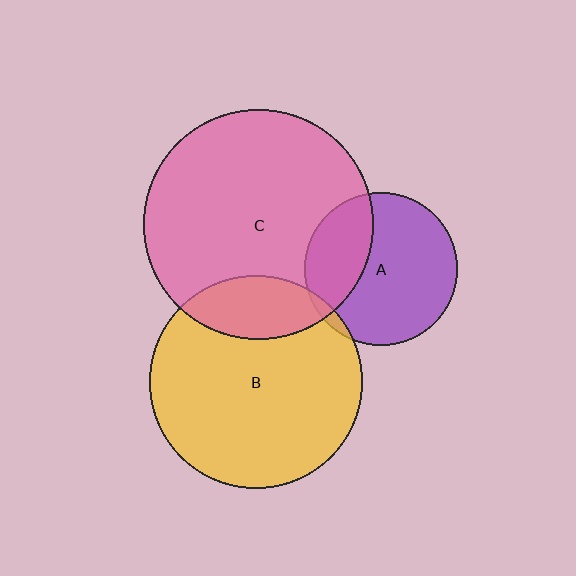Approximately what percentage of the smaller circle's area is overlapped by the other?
Approximately 30%.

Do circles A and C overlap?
Yes.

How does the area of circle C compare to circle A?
Approximately 2.2 times.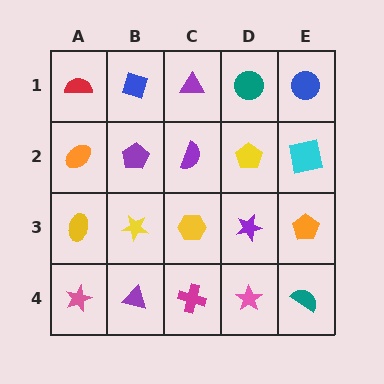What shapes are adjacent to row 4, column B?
A yellow star (row 3, column B), a pink star (row 4, column A), a magenta cross (row 4, column C).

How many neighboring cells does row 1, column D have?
3.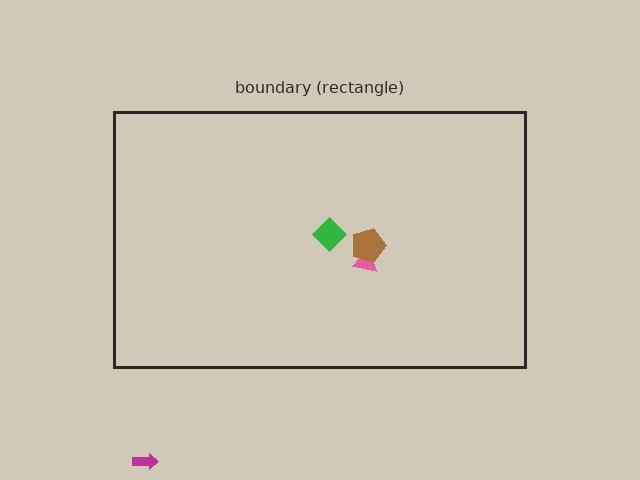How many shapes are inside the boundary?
3 inside, 1 outside.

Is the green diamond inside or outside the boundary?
Inside.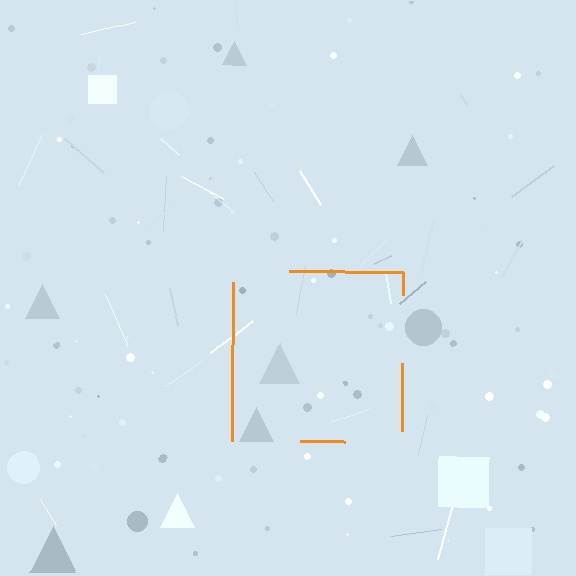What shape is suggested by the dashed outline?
The dashed outline suggests a square.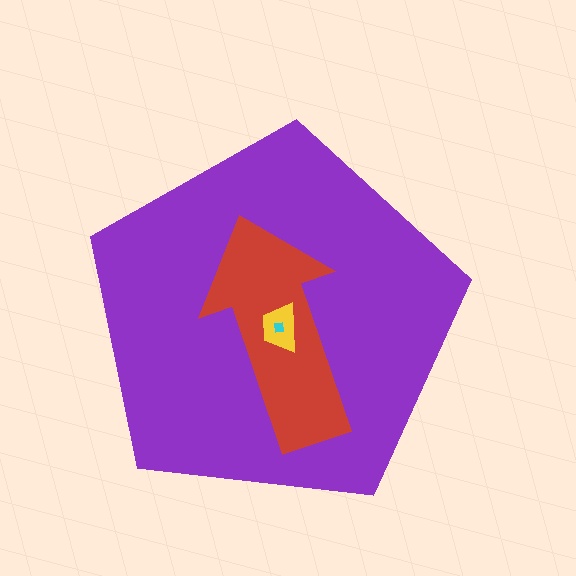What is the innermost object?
The cyan square.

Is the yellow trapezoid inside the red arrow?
Yes.